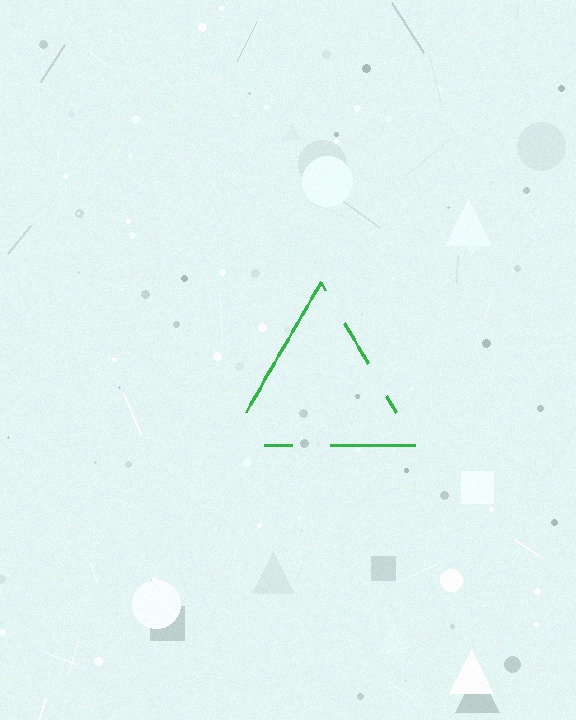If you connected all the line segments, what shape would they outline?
They would outline a triangle.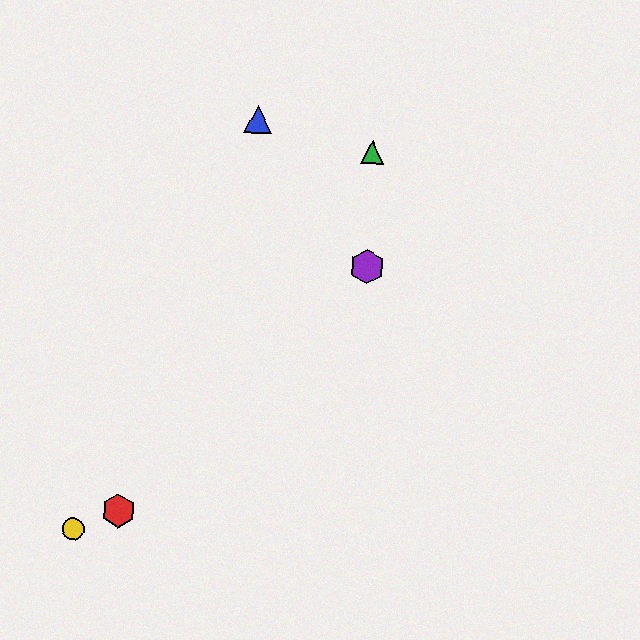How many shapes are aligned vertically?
2 shapes (the green triangle, the purple hexagon) are aligned vertically.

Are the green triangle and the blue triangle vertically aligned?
No, the green triangle is at x≈372 and the blue triangle is at x≈258.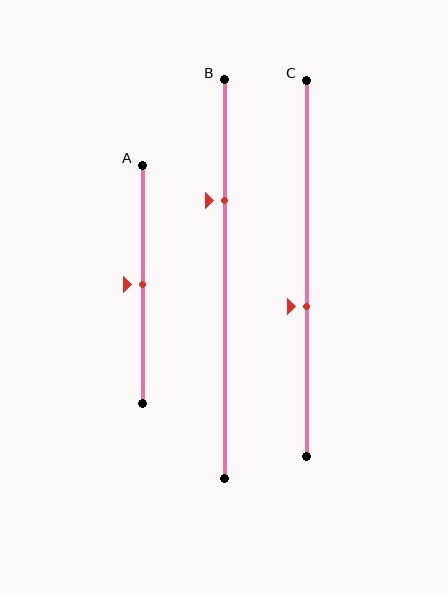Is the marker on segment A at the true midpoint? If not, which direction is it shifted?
Yes, the marker on segment A is at the true midpoint.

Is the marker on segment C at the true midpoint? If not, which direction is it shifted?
No, the marker on segment C is shifted downward by about 10% of the segment length.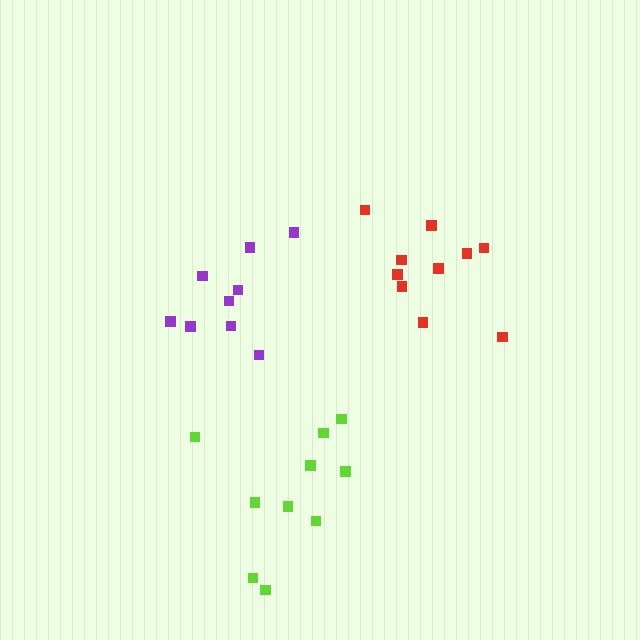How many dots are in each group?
Group 1: 9 dots, Group 2: 10 dots, Group 3: 10 dots (29 total).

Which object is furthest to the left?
The purple cluster is leftmost.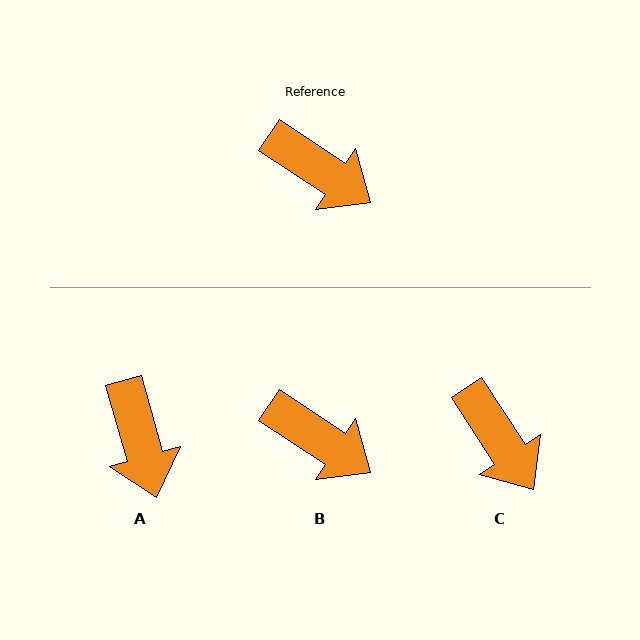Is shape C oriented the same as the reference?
No, it is off by about 23 degrees.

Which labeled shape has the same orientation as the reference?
B.